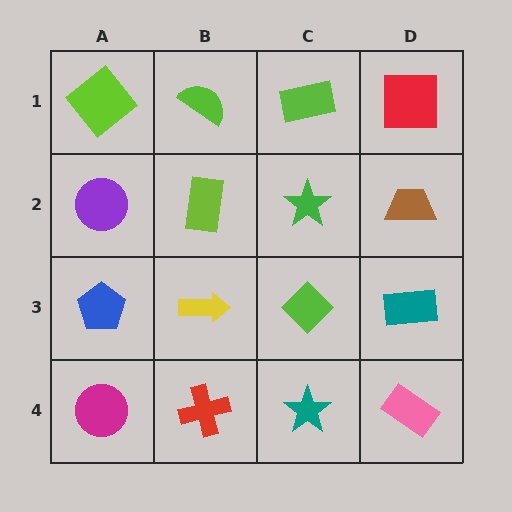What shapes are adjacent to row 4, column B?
A yellow arrow (row 3, column B), a magenta circle (row 4, column A), a teal star (row 4, column C).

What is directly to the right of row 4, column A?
A red cross.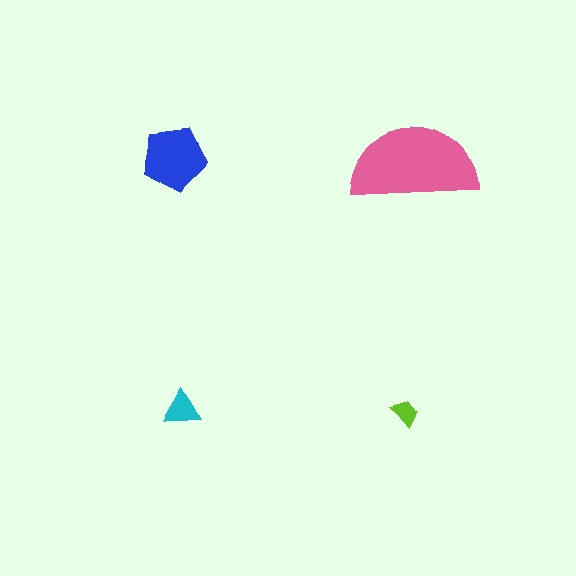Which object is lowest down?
The lime trapezoid is bottommost.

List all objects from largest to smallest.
The pink semicircle, the blue pentagon, the cyan triangle, the lime trapezoid.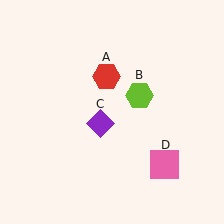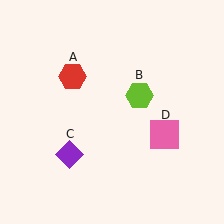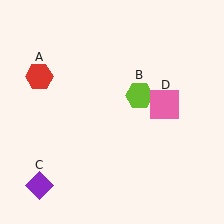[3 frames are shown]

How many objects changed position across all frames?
3 objects changed position: red hexagon (object A), purple diamond (object C), pink square (object D).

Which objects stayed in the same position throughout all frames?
Lime hexagon (object B) remained stationary.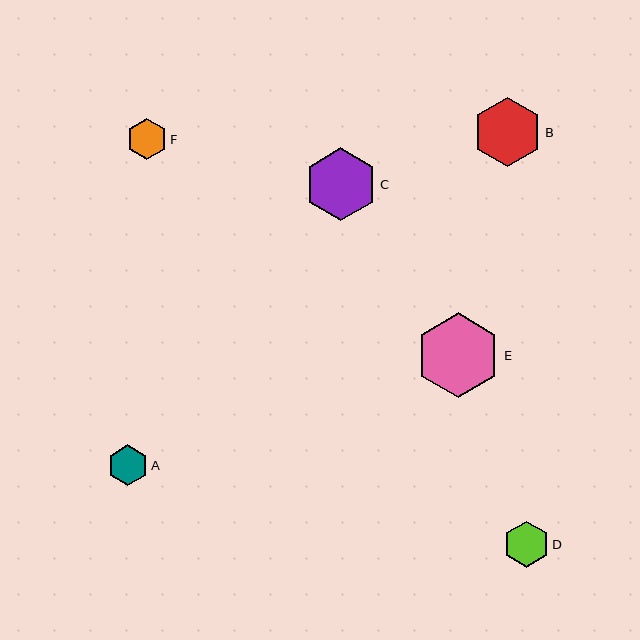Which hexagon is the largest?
Hexagon E is the largest with a size of approximately 85 pixels.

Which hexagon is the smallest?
Hexagon A is the smallest with a size of approximately 40 pixels.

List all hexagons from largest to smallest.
From largest to smallest: E, C, B, D, F, A.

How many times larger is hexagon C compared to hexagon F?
Hexagon C is approximately 1.8 times the size of hexagon F.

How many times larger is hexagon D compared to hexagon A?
Hexagon D is approximately 1.1 times the size of hexagon A.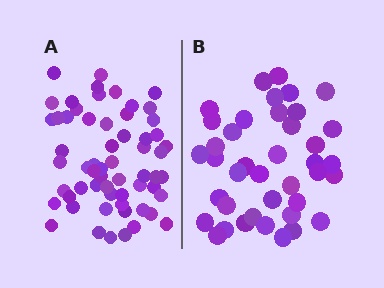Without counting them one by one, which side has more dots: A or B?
Region A (the left region) has more dots.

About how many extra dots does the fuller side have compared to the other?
Region A has approximately 20 more dots than region B.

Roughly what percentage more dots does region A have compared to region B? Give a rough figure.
About 50% more.